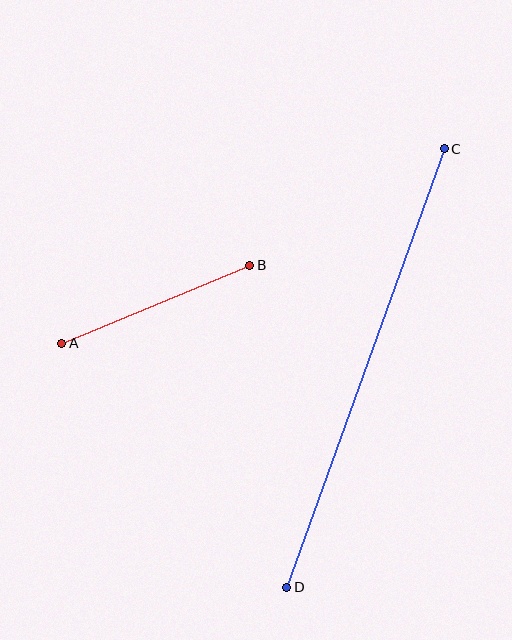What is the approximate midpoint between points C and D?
The midpoint is at approximately (365, 368) pixels.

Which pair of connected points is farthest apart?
Points C and D are farthest apart.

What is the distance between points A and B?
The distance is approximately 204 pixels.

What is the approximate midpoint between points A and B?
The midpoint is at approximately (156, 304) pixels.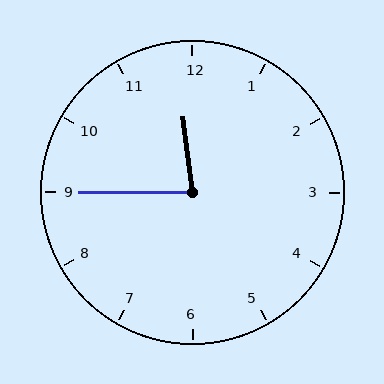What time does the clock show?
11:45.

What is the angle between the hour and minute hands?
Approximately 82 degrees.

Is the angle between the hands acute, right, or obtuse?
It is acute.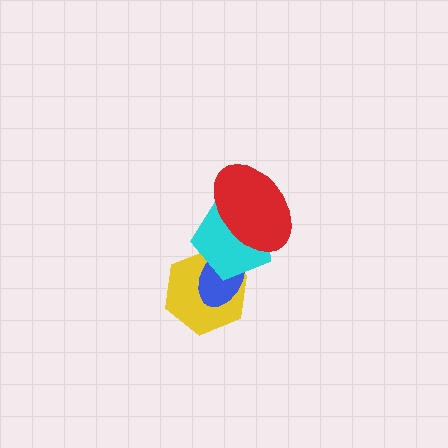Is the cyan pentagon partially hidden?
Yes, it is partially covered by another shape.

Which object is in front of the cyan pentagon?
The red ellipse is in front of the cyan pentagon.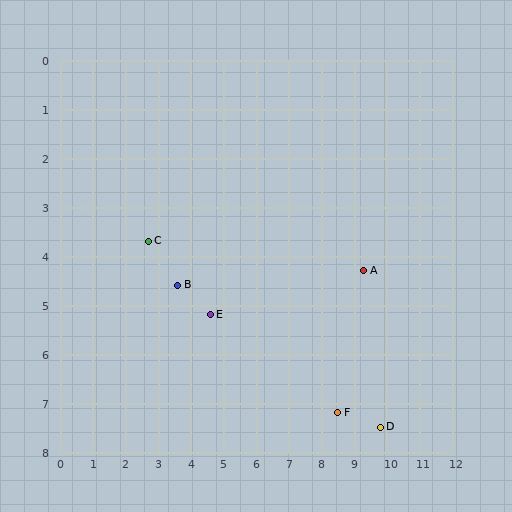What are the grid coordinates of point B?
Point B is at approximately (3.6, 4.6).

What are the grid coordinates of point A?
Point A is at approximately (9.3, 4.3).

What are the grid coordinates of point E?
Point E is at approximately (4.6, 5.2).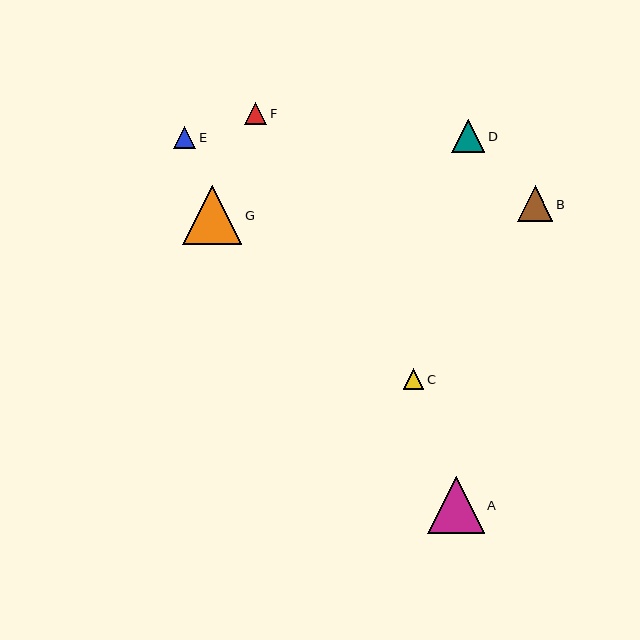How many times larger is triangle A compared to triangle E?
Triangle A is approximately 2.6 times the size of triangle E.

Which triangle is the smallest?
Triangle C is the smallest with a size of approximately 20 pixels.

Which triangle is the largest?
Triangle G is the largest with a size of approximately 59 pixels.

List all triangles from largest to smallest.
From largest to smallest: G, A, B, D, E, F, C.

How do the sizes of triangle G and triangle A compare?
Triangle G and triangle A are approximately the same size.